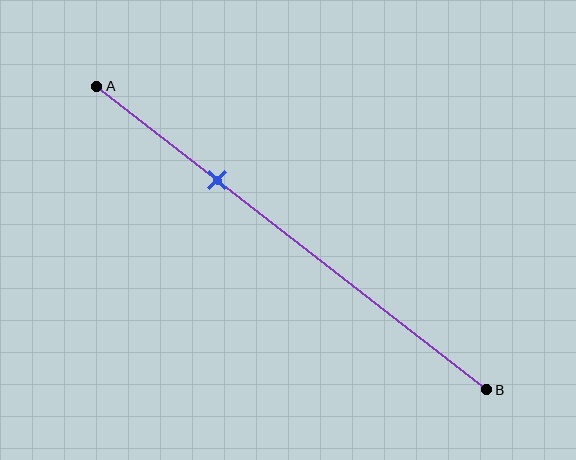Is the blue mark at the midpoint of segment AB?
No, the mark is at about 30% from A, not at the 50% midpoint.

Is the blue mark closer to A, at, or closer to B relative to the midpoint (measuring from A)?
The blue mark is closer to point A than the midpoint of segment AB.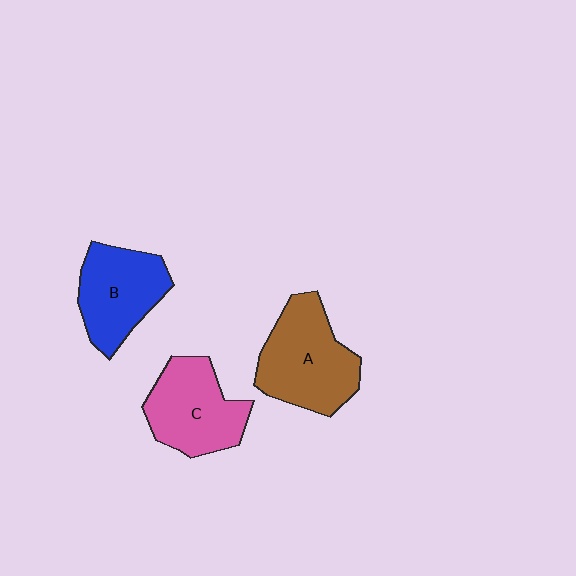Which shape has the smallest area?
Shape B (blue).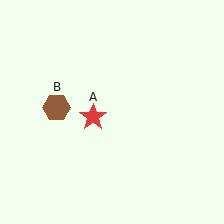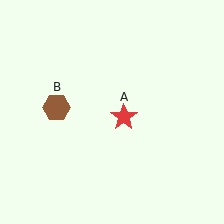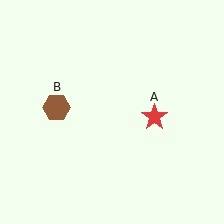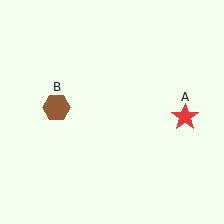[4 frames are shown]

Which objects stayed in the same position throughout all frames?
Brown hexagon (object B) remained stationary.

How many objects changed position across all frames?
1 object changed position: red star (object A).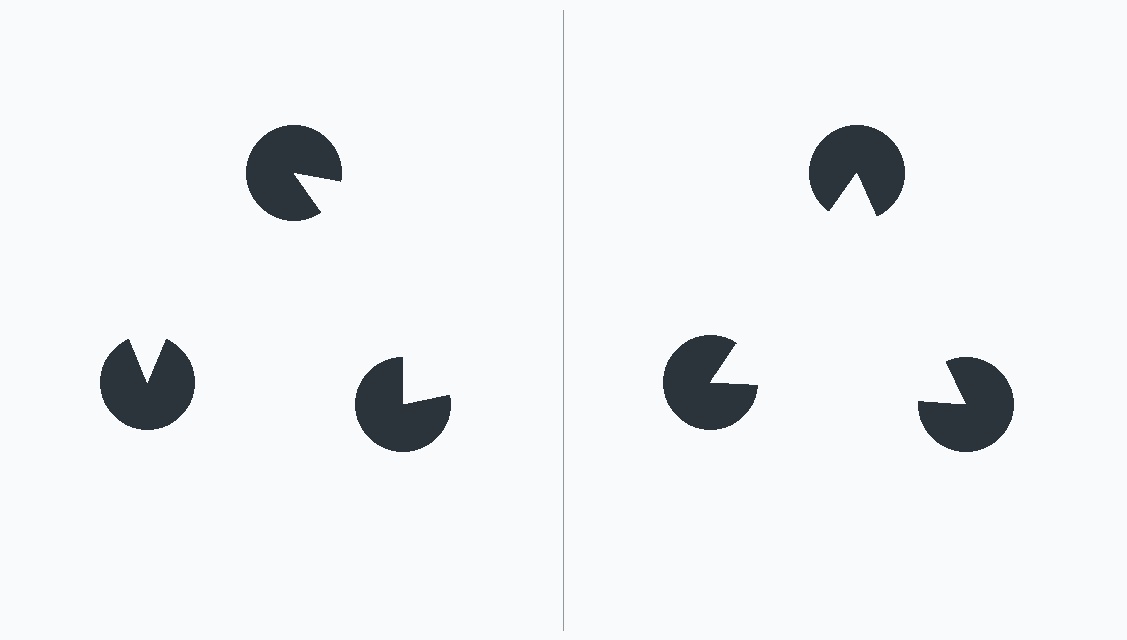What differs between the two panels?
The pac-man discs are positioned identically on both sides; only the wedge orientations differ. On the right they align to a triangle; on the left they are misaligned.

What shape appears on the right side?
An illusory triangle.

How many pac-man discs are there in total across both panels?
6 — 3 on each side.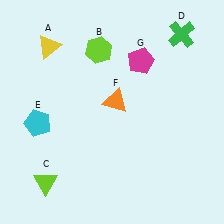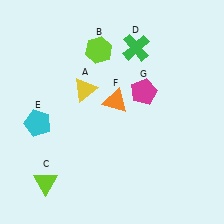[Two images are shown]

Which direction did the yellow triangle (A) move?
The yellow triangle (A) moved down.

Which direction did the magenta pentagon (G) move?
The magenta pentagon (G) moved down.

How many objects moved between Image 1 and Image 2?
3 objects moved between the two images.